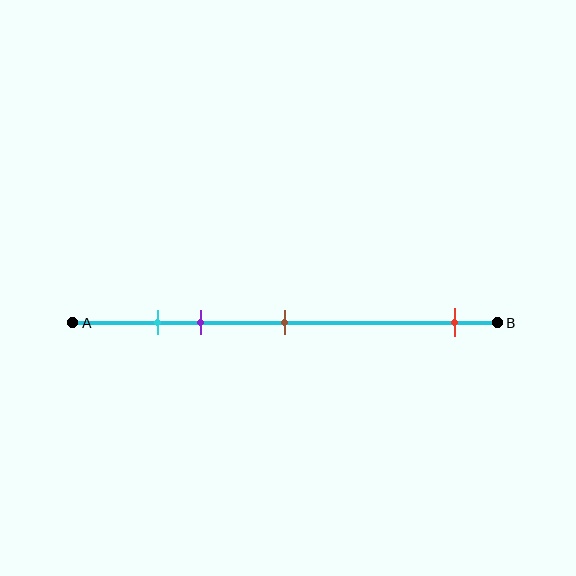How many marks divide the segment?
There are 4 marks dividing the segment.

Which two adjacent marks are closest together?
The cyan and purple marks are the closest adjacent pair.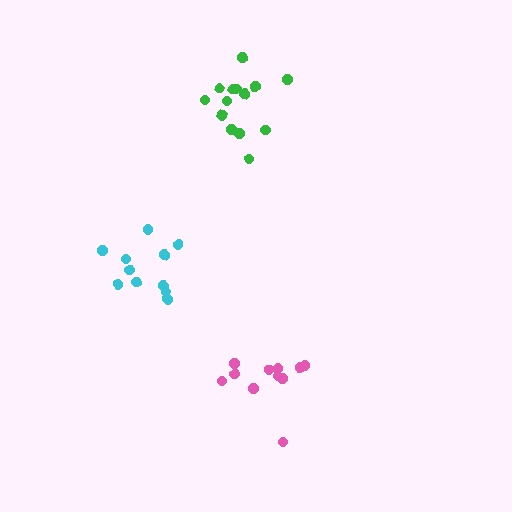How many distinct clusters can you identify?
There are 3 distinct clusters.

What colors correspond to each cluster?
The clusters are colored: green, pink, cyan.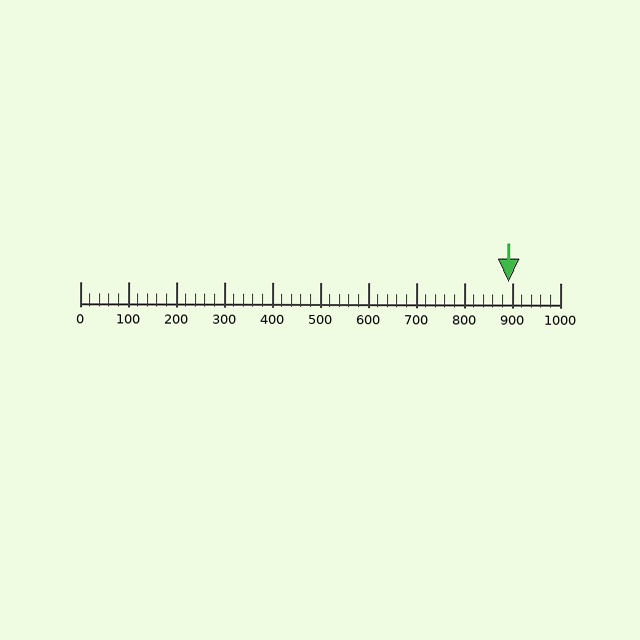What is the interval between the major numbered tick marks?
The major tick marks are spaced 100 units apart.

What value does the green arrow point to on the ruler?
The green arrow points to approximately 893.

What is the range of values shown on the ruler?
The ruler shows values from 0 to 1000.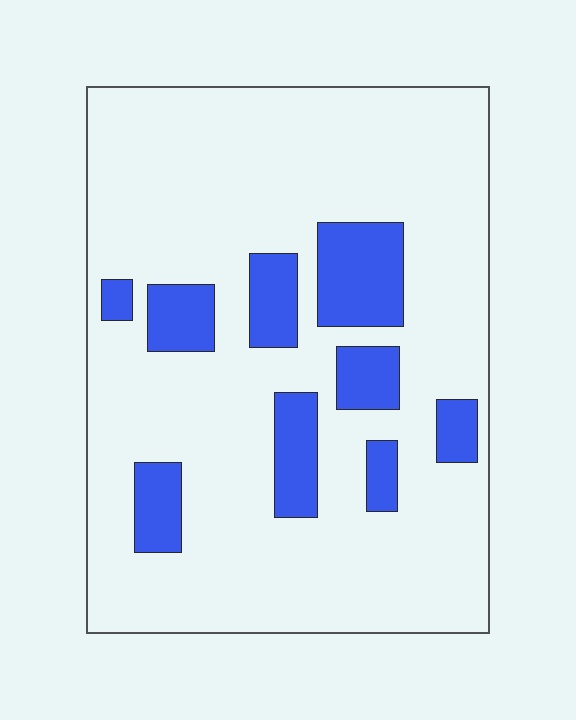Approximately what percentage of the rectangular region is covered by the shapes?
Approximately 20%.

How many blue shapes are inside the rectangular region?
9.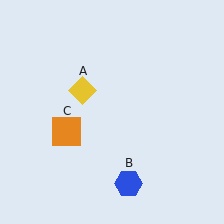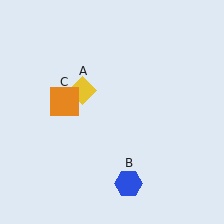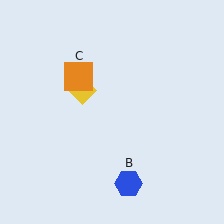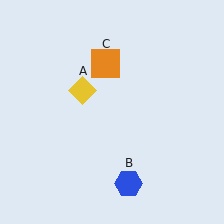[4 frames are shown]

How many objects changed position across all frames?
1 object changed position: orange square (object C).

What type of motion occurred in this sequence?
The orange square (object C) rotated clockwise around the center of the scene.